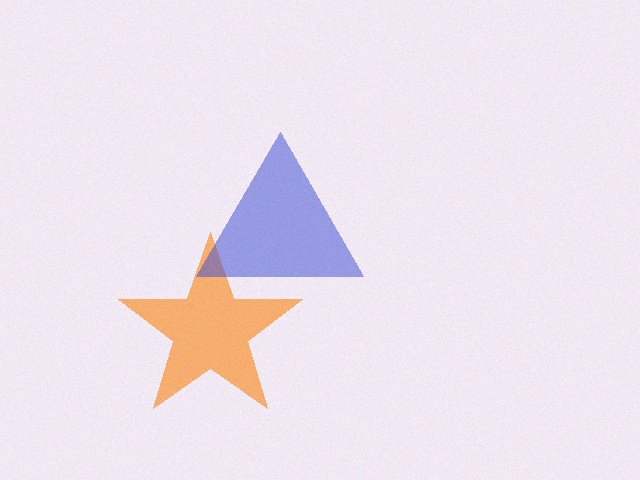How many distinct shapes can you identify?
There are 2 distinct shapes: an orange star, a blue triangle.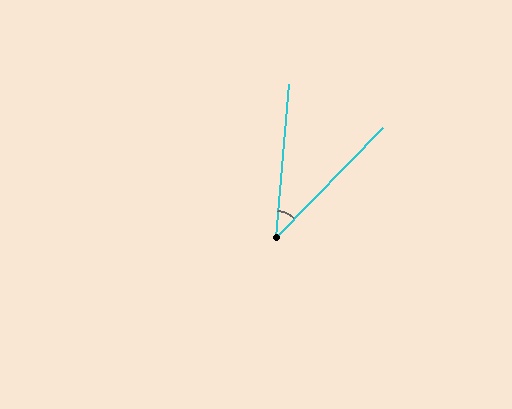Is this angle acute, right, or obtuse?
It is acute.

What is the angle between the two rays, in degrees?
Approximately 40 degrees.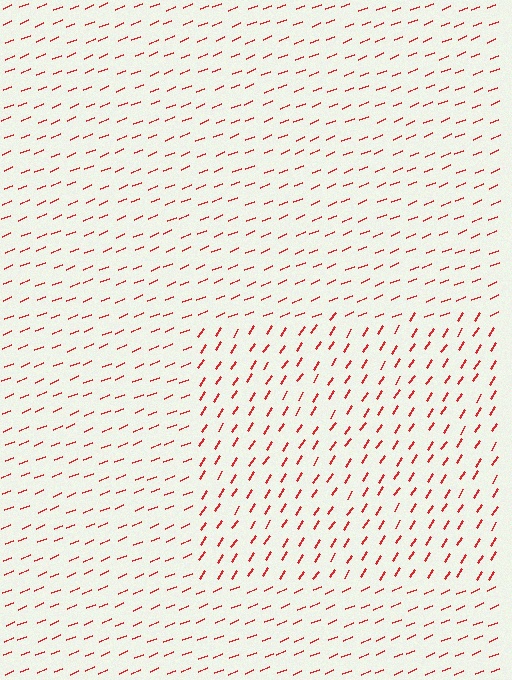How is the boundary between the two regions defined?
The boundary is defined purely by a change in line orientation (approximately 34 degrees difference). All lines are the same color and thickness.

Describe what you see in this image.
The image is filled with small red line segments. A rectangle region in the image has lines oriented differently from the surrounding lines, creating a visible texture boundary.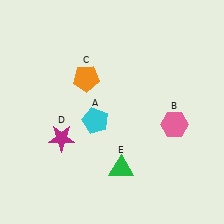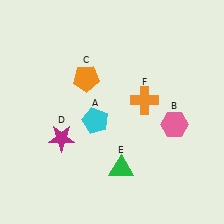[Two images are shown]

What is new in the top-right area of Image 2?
An orange cross (F) was added in the top-right area of Image 2.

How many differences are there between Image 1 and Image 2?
There is 1 difference between the two images.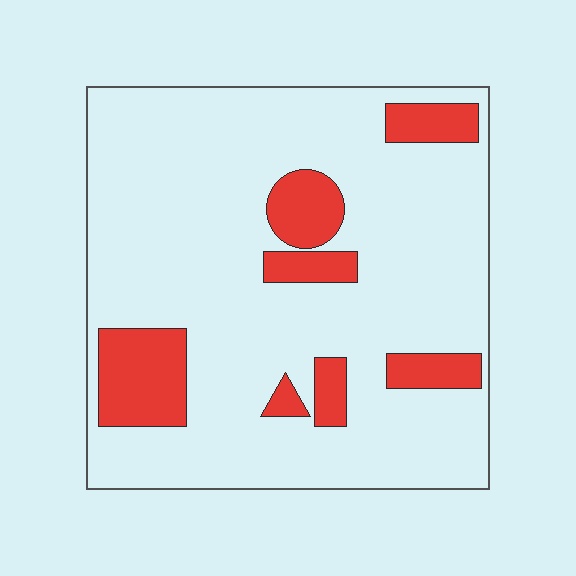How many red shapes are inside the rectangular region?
7.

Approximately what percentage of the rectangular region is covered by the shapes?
Approximately 15%.